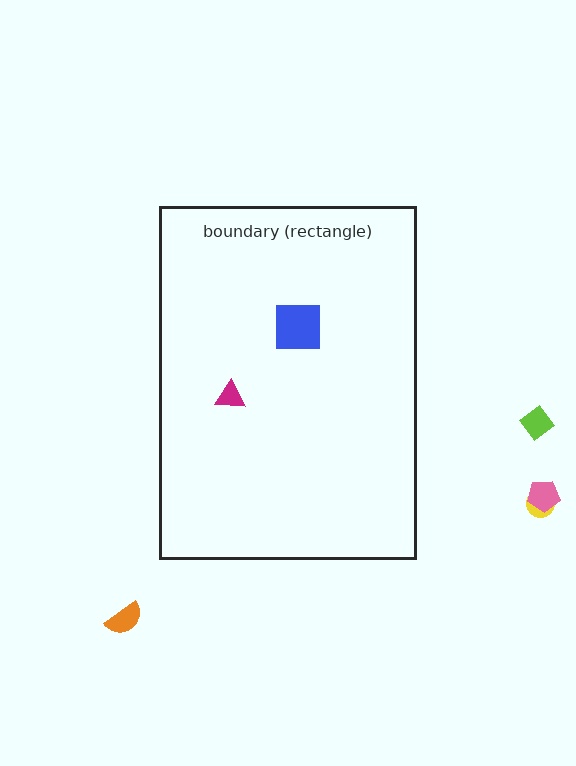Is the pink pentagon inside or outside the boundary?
Outside.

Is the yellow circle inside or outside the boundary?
Outside.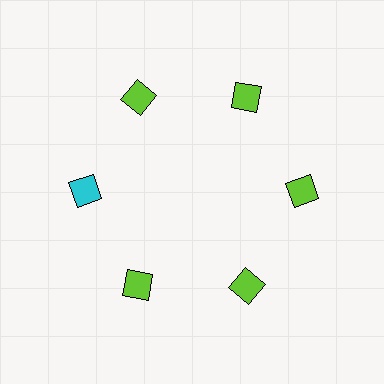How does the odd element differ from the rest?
It has a different color: cyan instead of lime.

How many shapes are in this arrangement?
There are 6 shapes arranged in a ring pattern.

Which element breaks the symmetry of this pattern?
The cyan diamond at roughly the 9 o'clock position breaks the symmetry. All other shapes are lime diamonds.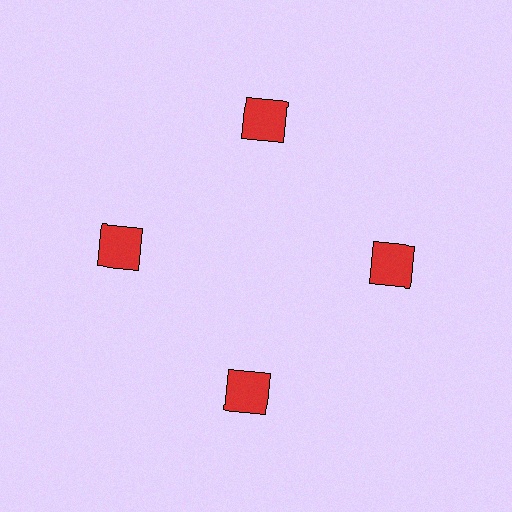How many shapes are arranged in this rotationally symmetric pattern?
There are 4 shapes, arranged in 4 groups of 1.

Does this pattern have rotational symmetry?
Yes, this pattern has 4-fold rotational symmetry. It looks the same after rotating 90 degrees around the center.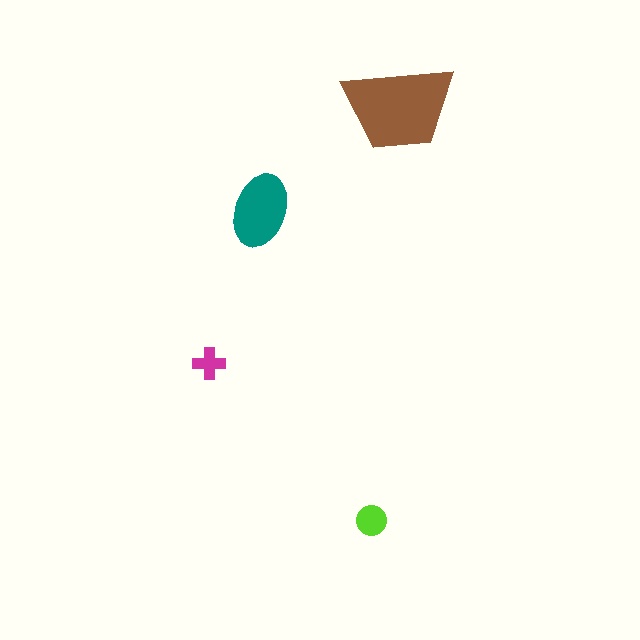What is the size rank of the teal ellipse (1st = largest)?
2nd.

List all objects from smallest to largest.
The magenta cross, the lime circle, the teal ellipse, the brown trapezoid.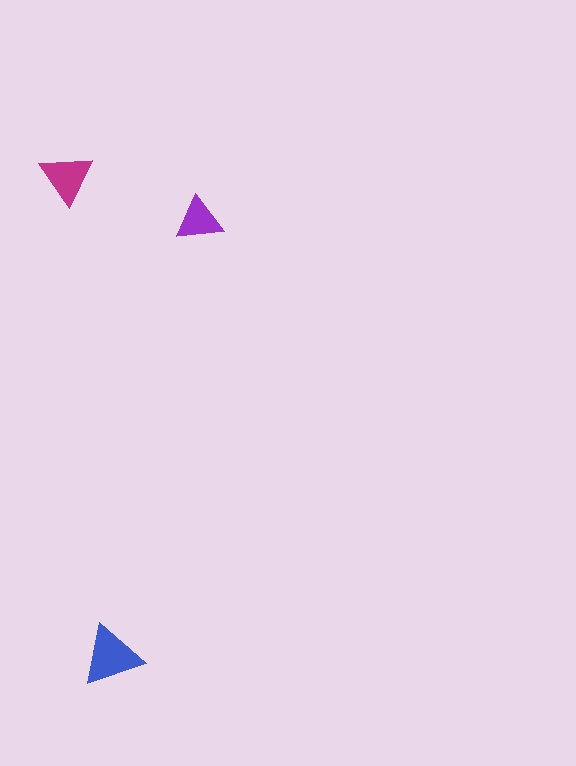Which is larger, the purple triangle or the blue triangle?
The blue one.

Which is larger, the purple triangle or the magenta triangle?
The magenta one.